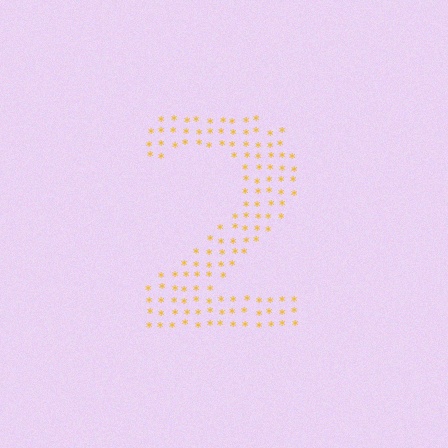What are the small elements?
The small elements are asterisks.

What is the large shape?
The large shape is the digit 2.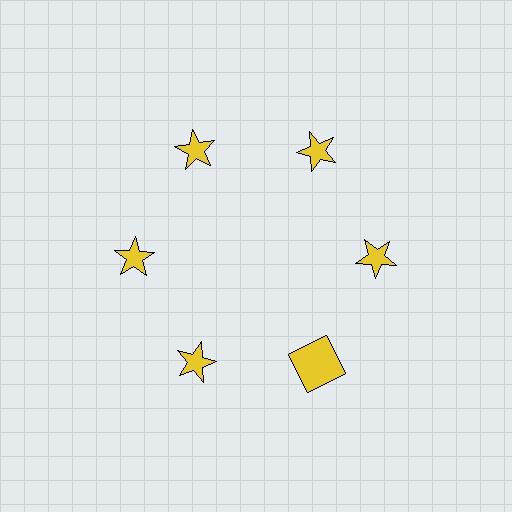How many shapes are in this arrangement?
There are 6 shapes arranged in a ring pattern.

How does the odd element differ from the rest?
It has a different shape: square instead of star.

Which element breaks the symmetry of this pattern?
The yellow square at roughly the 5 o'clock position breaks the symmetry. All other shapes are yellow stars.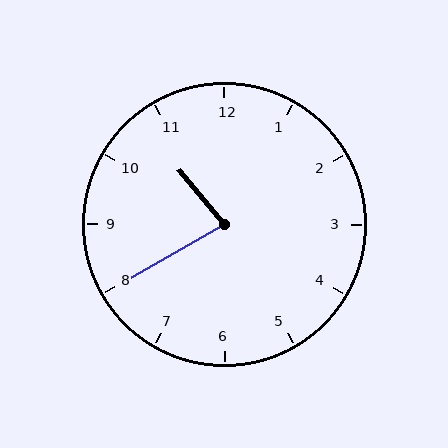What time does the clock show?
10:40.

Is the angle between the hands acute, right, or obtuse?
It is acute.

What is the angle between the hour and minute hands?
Approximately 80 degrees.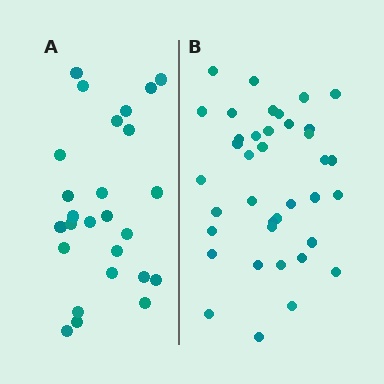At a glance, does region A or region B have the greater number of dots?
Region B (the right region) has more dots.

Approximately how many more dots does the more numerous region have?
Region B has roughly 12 or so more dots than region A.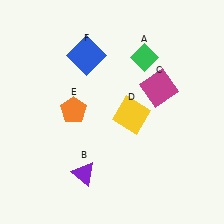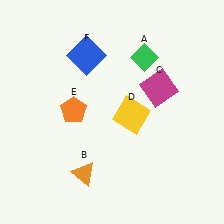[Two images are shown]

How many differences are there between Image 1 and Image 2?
There is 1 difference between the two images.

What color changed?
The triangle (B) changed from purple in Image 1 to orange in Image 2.